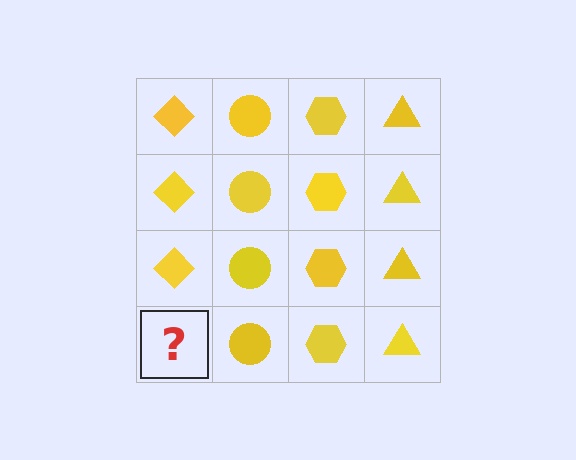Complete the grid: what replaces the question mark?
The question mark should be replaced with a yellow diamond.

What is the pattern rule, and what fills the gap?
The rule is that each column has a consistent shape. The gap should be filled with a yellow diamond.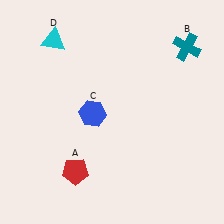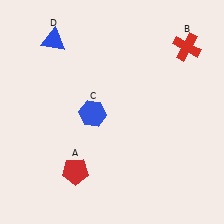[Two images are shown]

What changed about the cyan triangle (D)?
In Image 1, D is cyan. In Image 2, it changed to blue.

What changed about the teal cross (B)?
In Image 1, B is teal. In Image 2, it changed to red.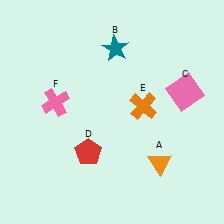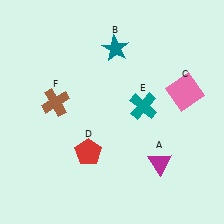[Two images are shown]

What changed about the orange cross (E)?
In Image 1, E is orange. In Image 2, it changed to teal.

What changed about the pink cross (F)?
In Image 1, F is pink. In Image 2, it changed to brown.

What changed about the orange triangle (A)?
In Image 1, A is orange. In Image 2, it changed to magenta.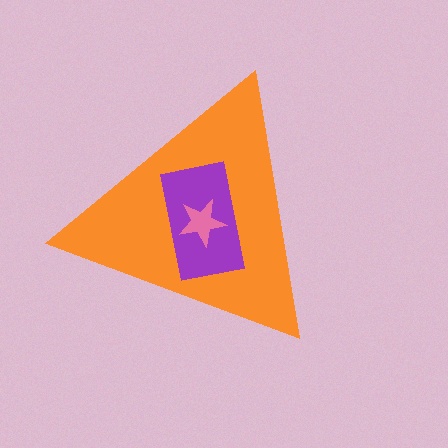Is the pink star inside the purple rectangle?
Yes.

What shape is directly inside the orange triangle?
The purple rectangle.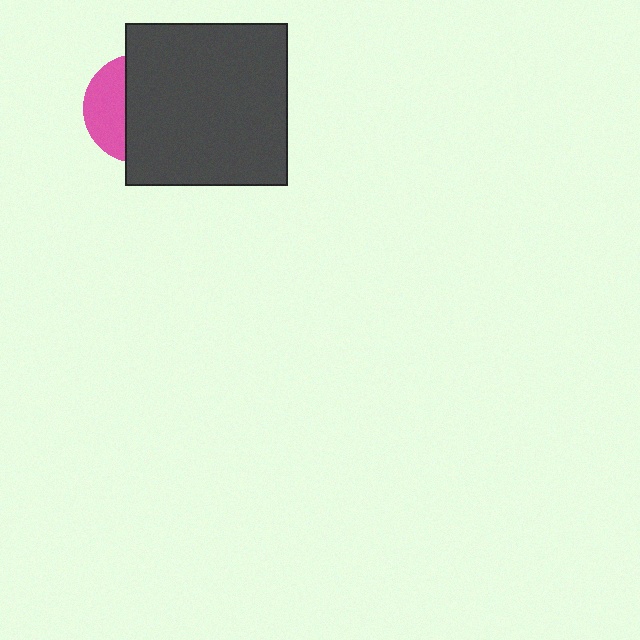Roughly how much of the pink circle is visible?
A small part of it is visible (roughly 36%).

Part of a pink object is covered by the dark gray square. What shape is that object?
It is a circle.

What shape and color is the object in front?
The object in front is a dark gray square.